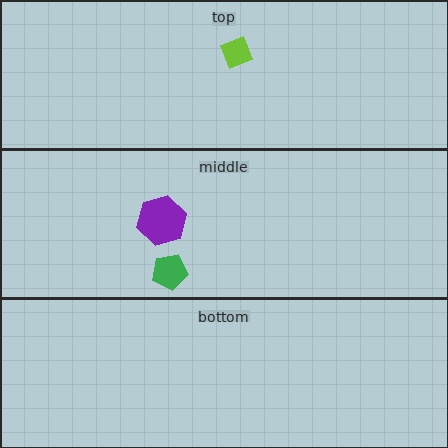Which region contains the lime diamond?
The top region.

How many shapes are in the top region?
1.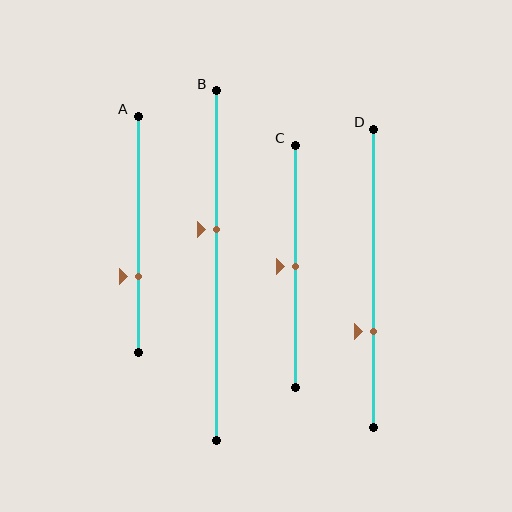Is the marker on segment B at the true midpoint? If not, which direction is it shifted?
No, the marker on segment B is shifted upward by about 10% of the segment length.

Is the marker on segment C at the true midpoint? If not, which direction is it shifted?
Yes, the marker on segment C is at the true midpoint.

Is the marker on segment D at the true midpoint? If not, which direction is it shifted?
No, the marker on segment D is shifted downward by about 18% of the segment length.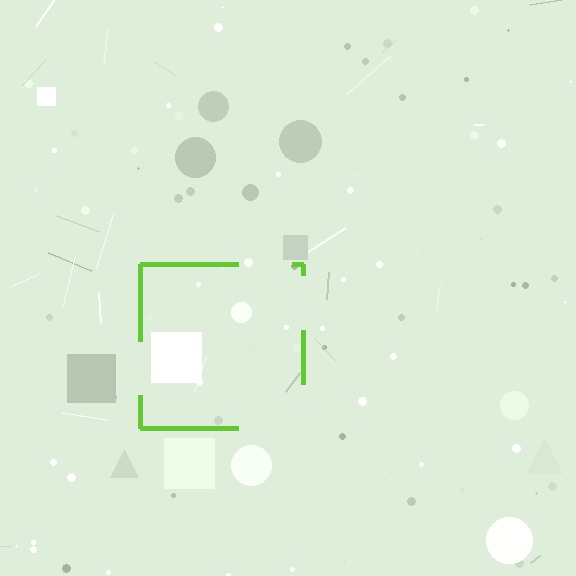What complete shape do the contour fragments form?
The contour fragments form a square.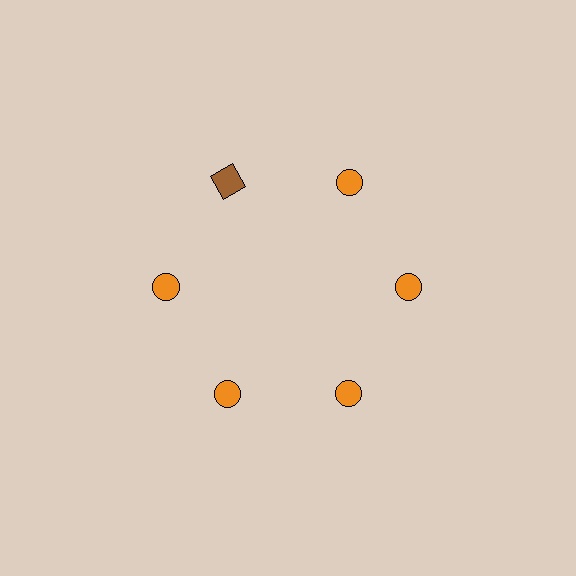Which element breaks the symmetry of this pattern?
The brown square at roughly the 11 o'clock position breaks the symmetry. All other shapes are orange circles.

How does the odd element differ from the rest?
It differs in both color (brown instead of orange) and shape (square instead of circle).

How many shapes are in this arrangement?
There are 6 shapes arranged in a ring pattern.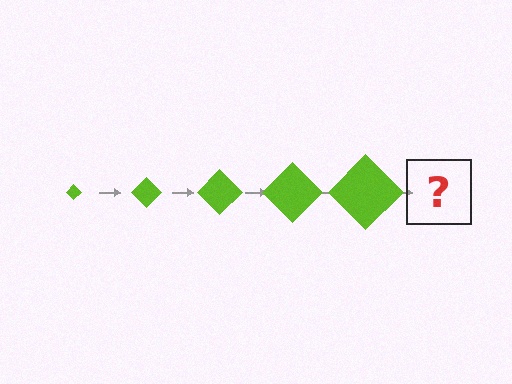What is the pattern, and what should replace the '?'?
The pattern is that the diamond gets progressively larger each step. The '?' should be a lime diamond, larger than the previous one.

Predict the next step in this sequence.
The next step is a lime diamond, larger than the previous one.